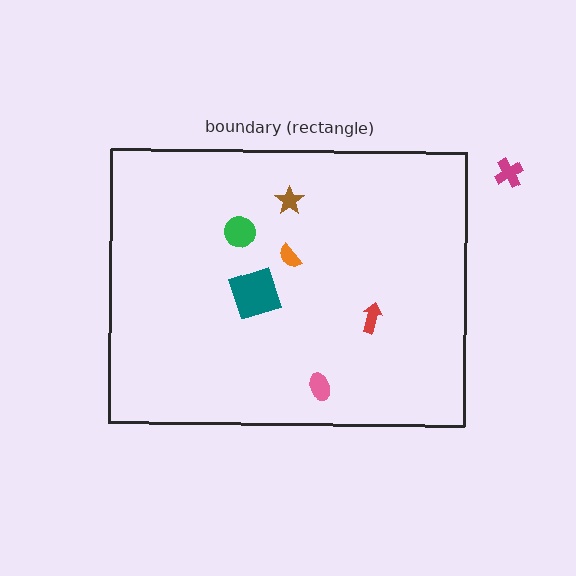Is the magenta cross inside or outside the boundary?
Outside.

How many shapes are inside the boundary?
6 inside, 1 outside.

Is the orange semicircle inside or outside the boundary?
Inside.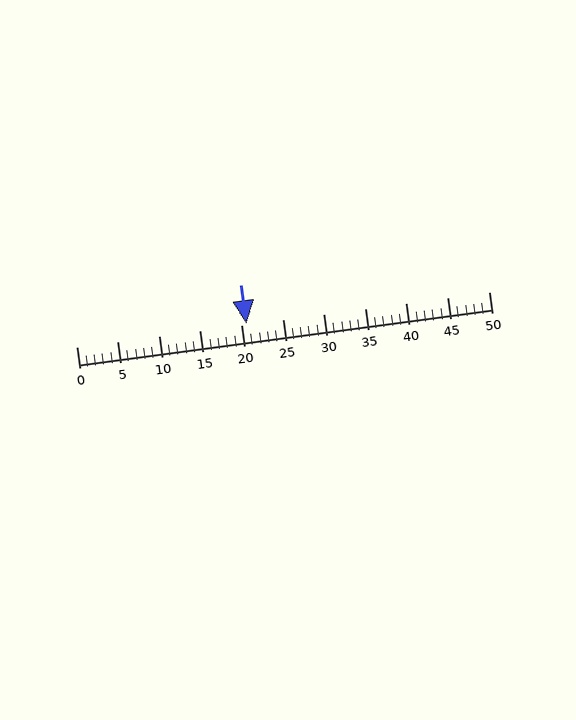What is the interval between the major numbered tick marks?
The major tick marks are spaced 5 units apart.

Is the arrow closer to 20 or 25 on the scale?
The arrow is closer to 20.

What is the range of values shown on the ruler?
The ruler shows values from 0 to 50.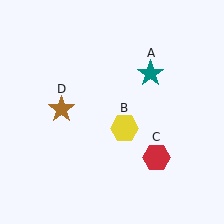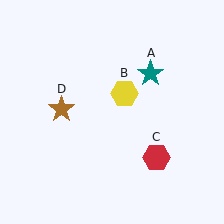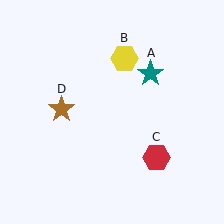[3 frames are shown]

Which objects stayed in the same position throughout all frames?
Teal star (object A) and red hexagon (object C) and brown star (object D) remained stationary.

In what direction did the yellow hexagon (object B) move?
The yellow hexagon (object B) moved up.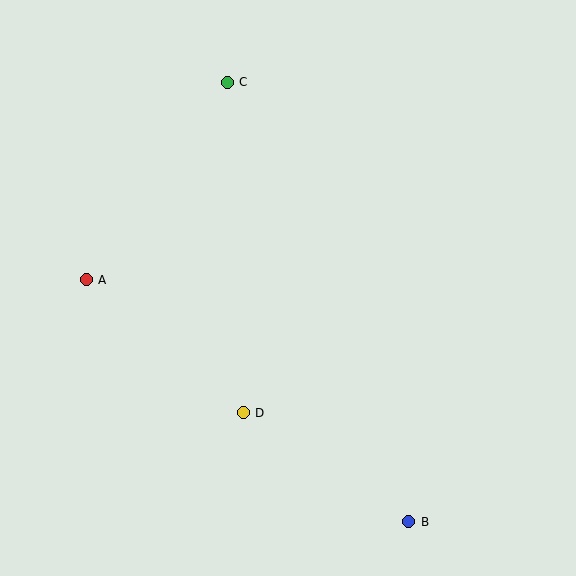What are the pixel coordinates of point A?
Point A is at (86, 280).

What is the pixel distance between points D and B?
The distance between D and B is 198 pixels.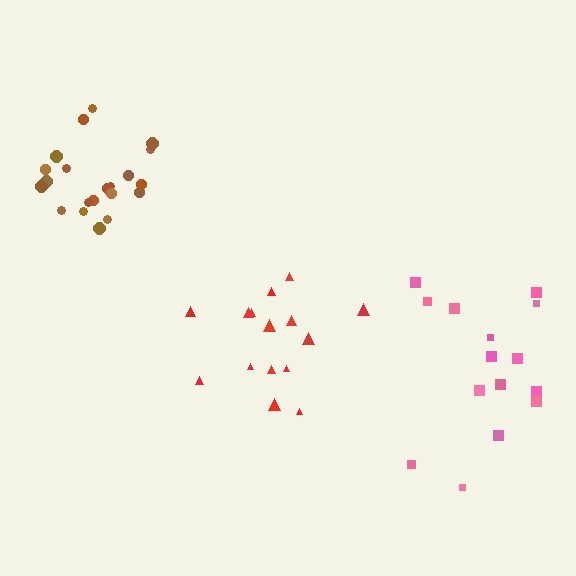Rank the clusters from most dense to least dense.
brown, red, pink.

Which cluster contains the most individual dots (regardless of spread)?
Brown (21).